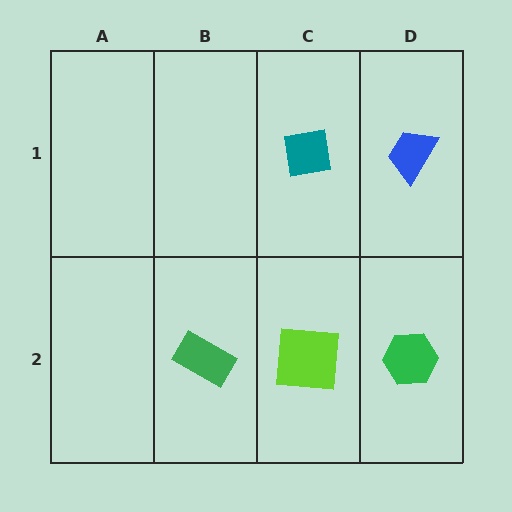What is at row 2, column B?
A green rectangle.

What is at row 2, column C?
A lime square.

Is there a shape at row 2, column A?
No, that cell is empty.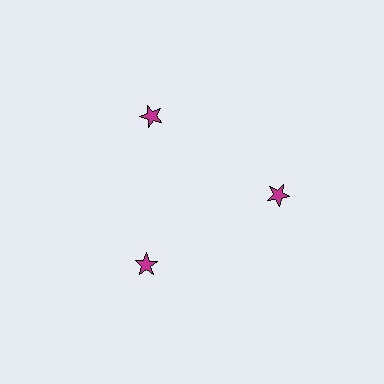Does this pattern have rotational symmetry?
Yes, this pattern has 3-fold rotational symmetry. It looks the same after rotating 120 degrees around the center.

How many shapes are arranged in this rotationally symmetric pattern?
There are 3 shapes, arranged in 3 groups of 1.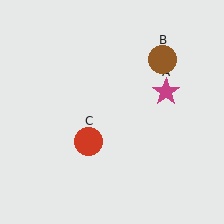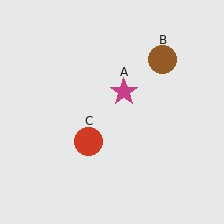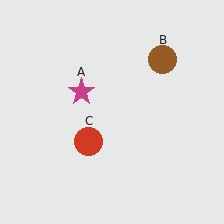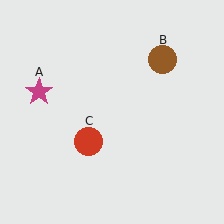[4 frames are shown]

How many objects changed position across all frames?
1 object changed position: magenta star (object A).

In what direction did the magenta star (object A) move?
The magenta star (object A) moved left.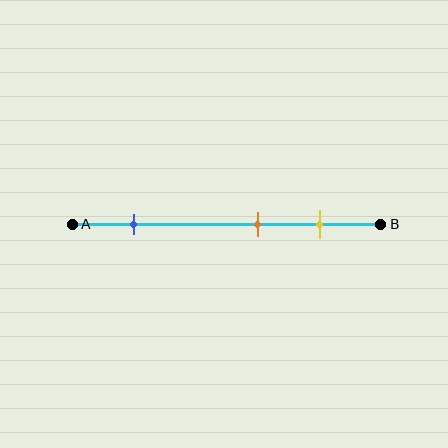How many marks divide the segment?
There are 3 marks dividing the segment.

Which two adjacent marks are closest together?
The orange and yellow marks are the closest adjacent pair.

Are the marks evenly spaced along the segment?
No, the marks are not evenly spaced.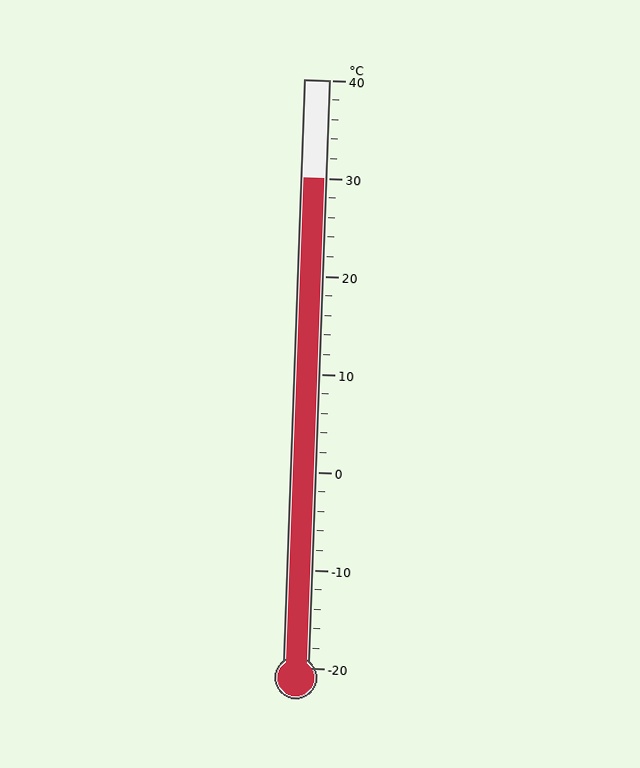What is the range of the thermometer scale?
The thermometer scale ranges from -20°C to 40°C.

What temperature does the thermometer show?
The thermometer shows approximately 30°C.